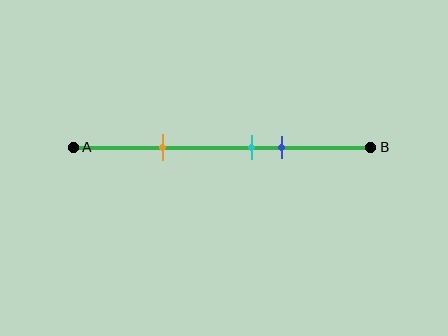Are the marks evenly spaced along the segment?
No, the marks are not evenly spaced.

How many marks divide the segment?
There are 3 marks dividing the segment.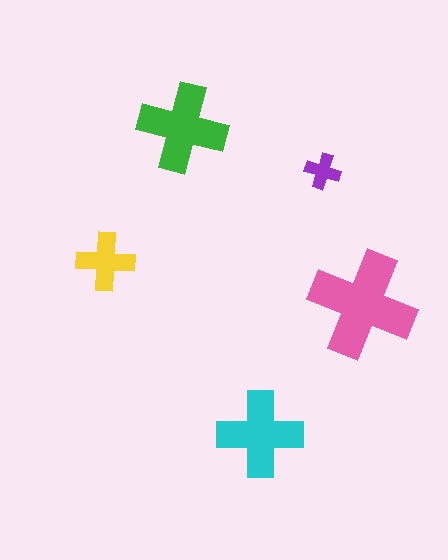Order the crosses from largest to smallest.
the pink one, the green one, the cyan one, the yellow one, the purple one.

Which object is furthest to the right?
The pink cross is rightmost.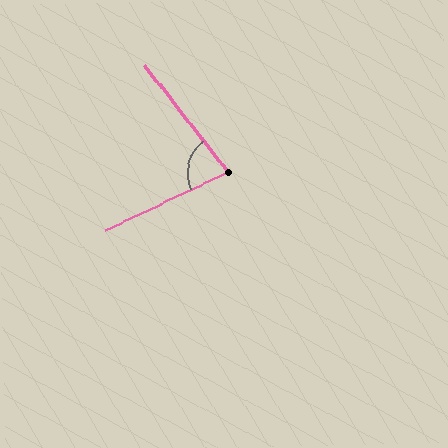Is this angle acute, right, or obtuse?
It is acute.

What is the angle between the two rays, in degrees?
Approximately 77 degrees.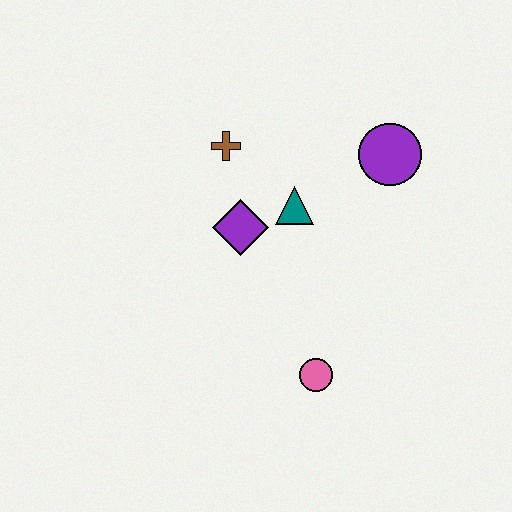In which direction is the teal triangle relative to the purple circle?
The teal triangle is to the left of the purple circle.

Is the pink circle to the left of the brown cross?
No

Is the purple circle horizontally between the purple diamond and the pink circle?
No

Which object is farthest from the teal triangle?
The pink circle is farthest from the teal triangle.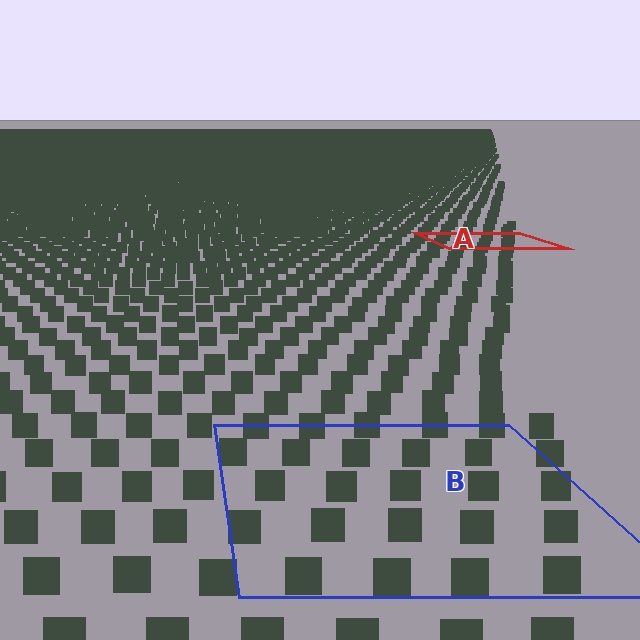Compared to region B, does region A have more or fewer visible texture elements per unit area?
Region A has more texture elements per unit area — they are packed more densely because it is farther away.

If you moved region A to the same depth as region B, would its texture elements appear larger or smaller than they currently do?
They would appear larger. At a closer depth, the same texture elements are projected at a bigger on-screen size.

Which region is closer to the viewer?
Region B is closer. The texture elements there are larger and more spread out.